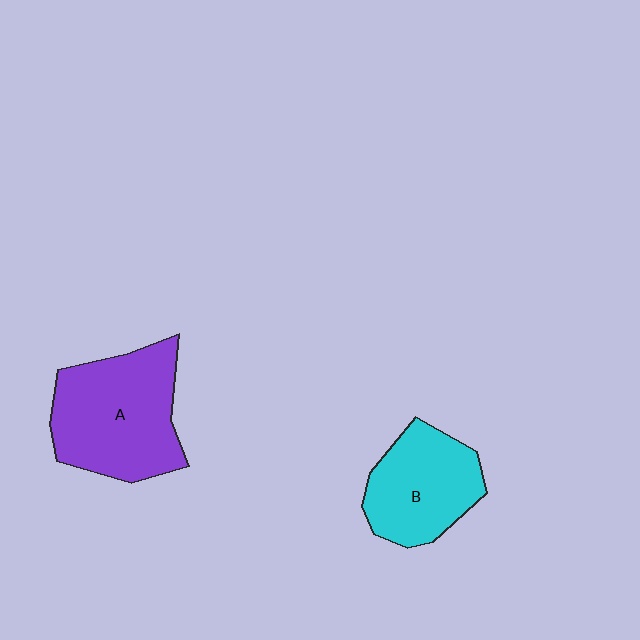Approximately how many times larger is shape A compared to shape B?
Approximately 1.4 times.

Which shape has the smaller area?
Shape B (cyan).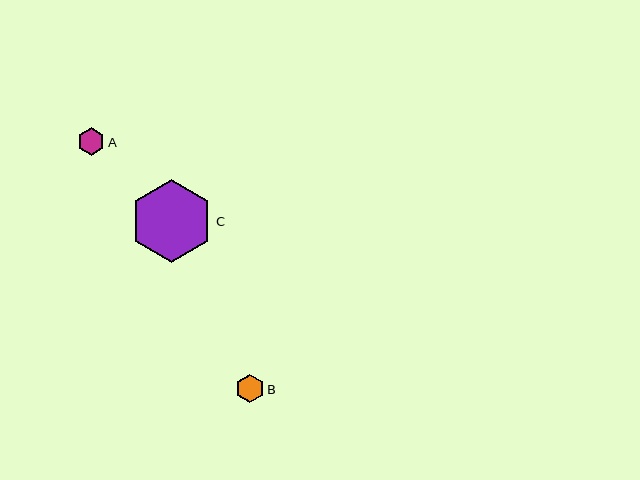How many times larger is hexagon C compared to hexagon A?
Hexagon C is approximately 3.0 times the size of hexagon A.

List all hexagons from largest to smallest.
From largest to smallest: C, B, A.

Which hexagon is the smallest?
Hexagon A is the smallest with a size of approximately 27 pixels.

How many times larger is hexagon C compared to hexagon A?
Hexagon C is approximately 3.0 times the size of hexagon A.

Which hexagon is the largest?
Hexagon C is the largest with a size of approximately 83 pixels.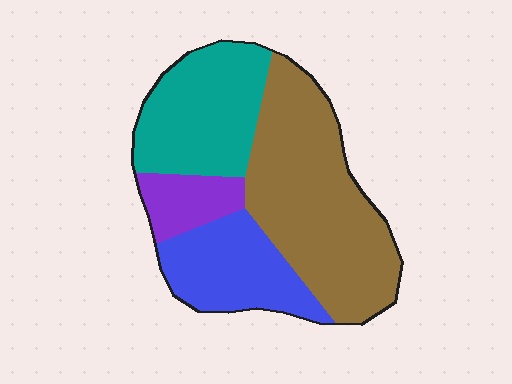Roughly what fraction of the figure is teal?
Teal takes up about one quarter (1/4) of the figure.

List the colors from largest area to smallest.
From largest to smallest: brown, teal, blue, purple.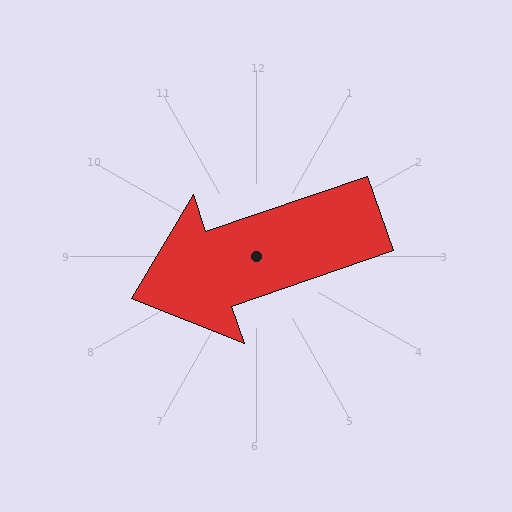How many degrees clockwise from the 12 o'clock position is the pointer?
Approximately 251 degrees.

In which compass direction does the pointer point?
West.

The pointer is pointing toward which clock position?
Roughly 8 o'clock.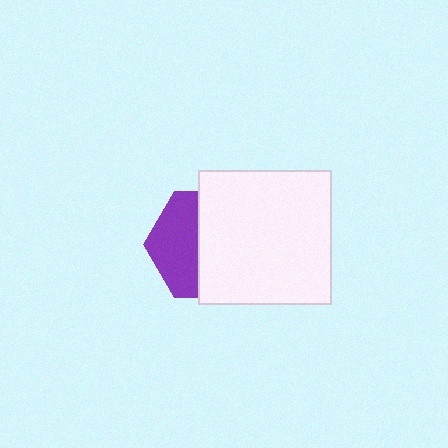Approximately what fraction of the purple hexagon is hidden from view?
Roughly 58% of the purple hexagon is hidden behind the white square.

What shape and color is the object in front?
The object in front is a white square.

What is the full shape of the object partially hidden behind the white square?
The partially hidden object is a purple hexagon.